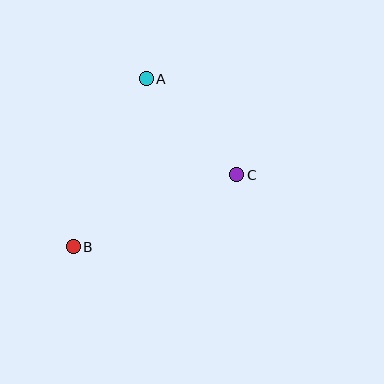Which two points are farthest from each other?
Points A and B are farthest from each other.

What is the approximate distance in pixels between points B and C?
The distance between B and C is approximately 179 pixels.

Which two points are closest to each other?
Points A and C are closest to each other.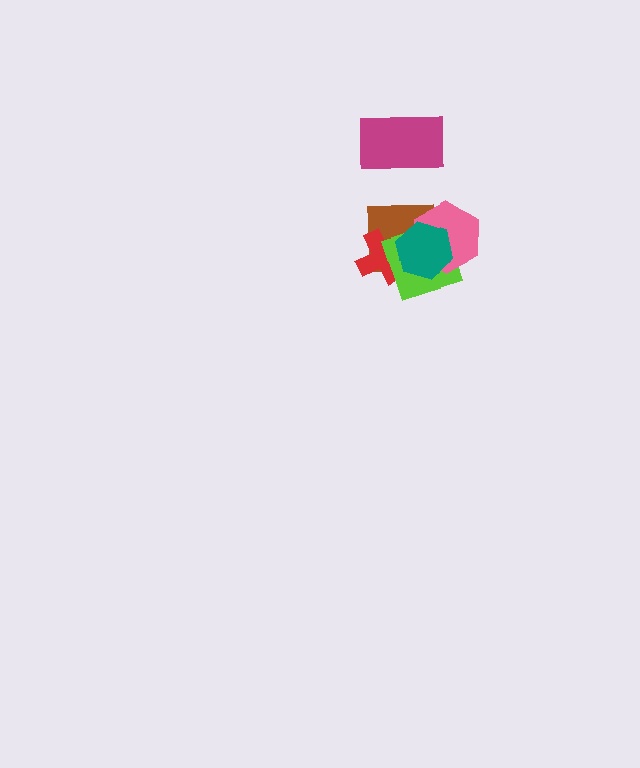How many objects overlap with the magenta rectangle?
0 objects overlap with the magenta rectangle.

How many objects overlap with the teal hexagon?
4 objects overlap with the teal hexagon.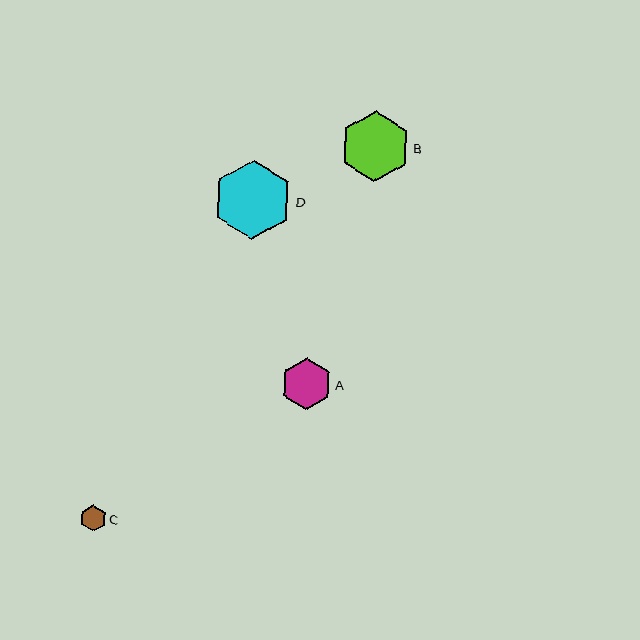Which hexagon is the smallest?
Hexagon C is the smallest with a size of approximately 26 pixels.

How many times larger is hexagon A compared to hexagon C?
Hexagon A is approximately 2.0 times the size of hexagon C.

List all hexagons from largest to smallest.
From largest to smallest: D, B, A, C.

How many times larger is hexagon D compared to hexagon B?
Hexagon D is approximately 1.1 times the size of hexagon B.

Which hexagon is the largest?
Hexagon D is the largest with a size of approximately 79 pixels.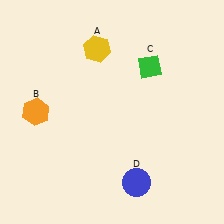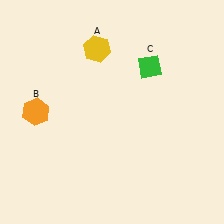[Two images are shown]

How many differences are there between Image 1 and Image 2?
There is 1 difference between the two images.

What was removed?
The blue circle (D) was removed in Image 2.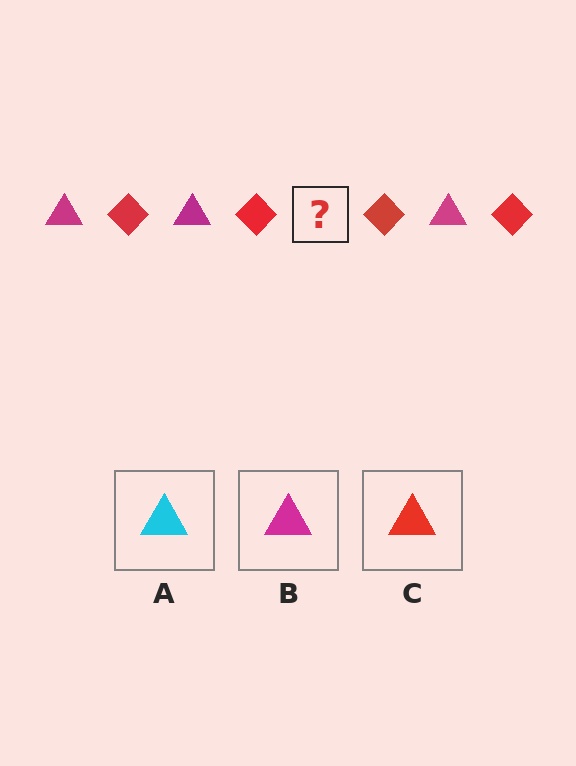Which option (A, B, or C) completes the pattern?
B.